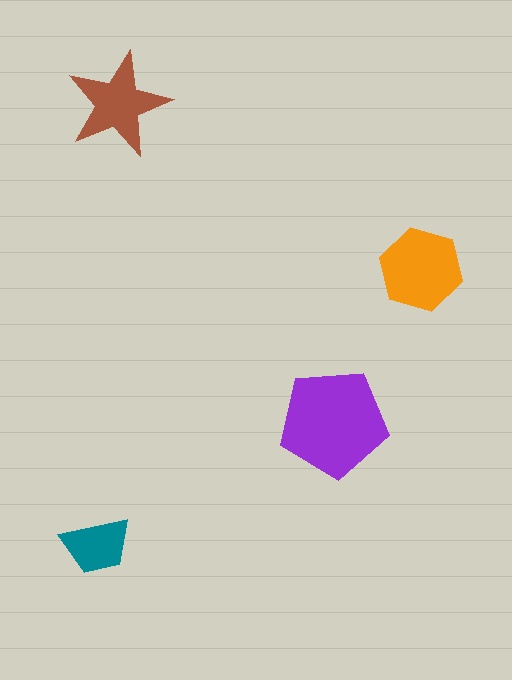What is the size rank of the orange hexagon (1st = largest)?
2nd.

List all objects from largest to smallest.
The purple pentagon, the orange hexagon, the brown star, the teal trapezoid.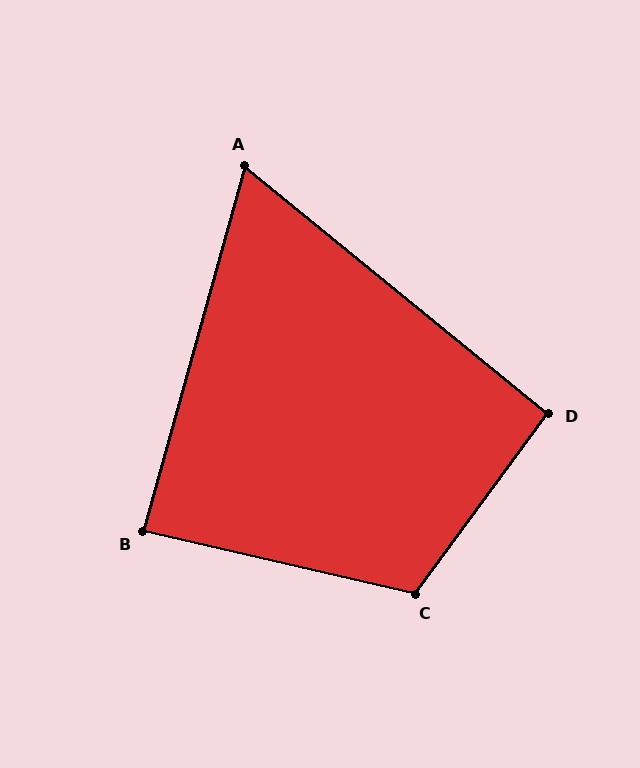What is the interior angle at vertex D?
Approximately 93 degrees (approximately right).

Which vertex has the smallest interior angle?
A, at approximately 66 degrees.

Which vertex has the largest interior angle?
C, at approximately 114 degrees.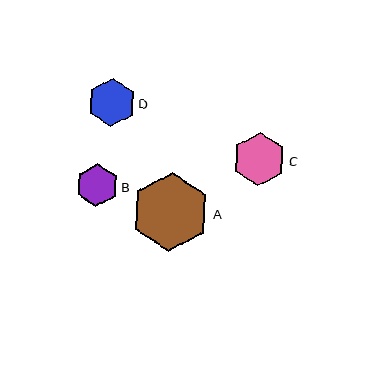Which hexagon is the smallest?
Hexagon B is the smallest with a size of approximately 43 pixels.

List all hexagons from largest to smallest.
From largest to smallest: A, C, D, B.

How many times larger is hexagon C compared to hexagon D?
Hexagon C is approximately 1.1 times the size of hexagon D.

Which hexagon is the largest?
Hexagon A is the largest with a size of approximately 79 pixels.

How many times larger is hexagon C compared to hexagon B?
Hexagon C is approximately 1.2 times the size of hexagon B.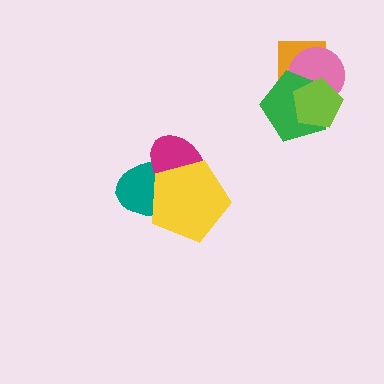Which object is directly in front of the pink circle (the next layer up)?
The green pentagon is directly in front of the pink circle.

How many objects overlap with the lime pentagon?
3 objects overlap with the lime pentagon.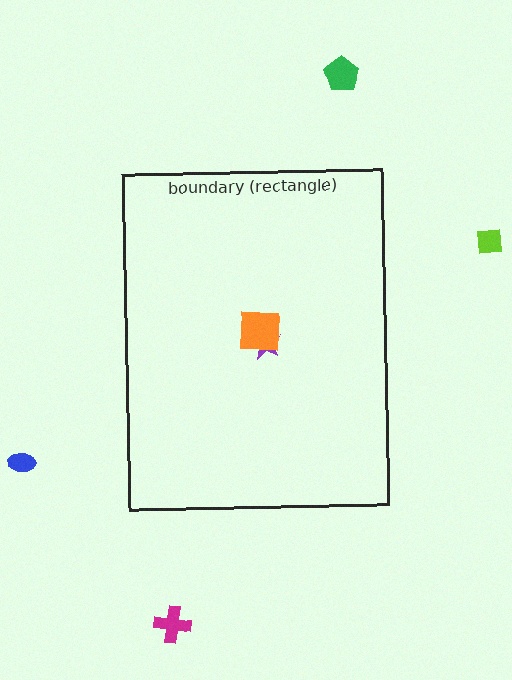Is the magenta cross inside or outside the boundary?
Outside.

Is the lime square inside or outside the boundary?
Outside.